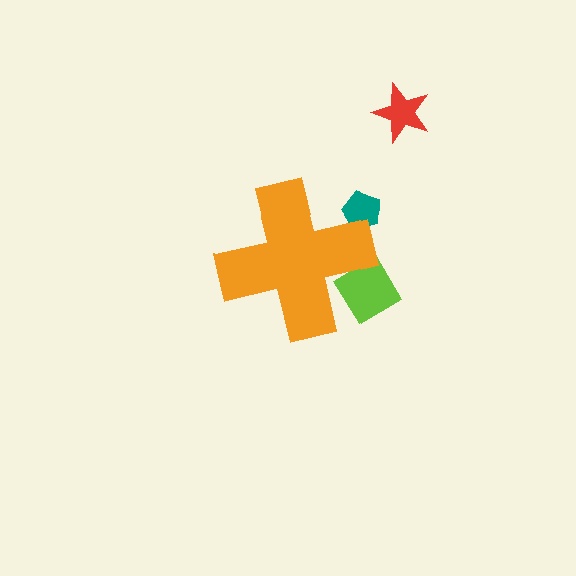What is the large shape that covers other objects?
An orange cross.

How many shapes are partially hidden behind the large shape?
2 shapes are partially hidden.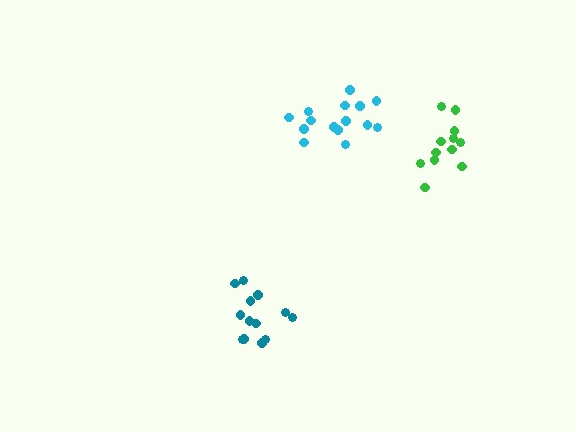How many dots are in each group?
Group 1: 13 dots, Group 2: 15 dots, Group 3: 12 dots (40 total).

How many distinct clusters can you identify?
There are 3 distinct clusters.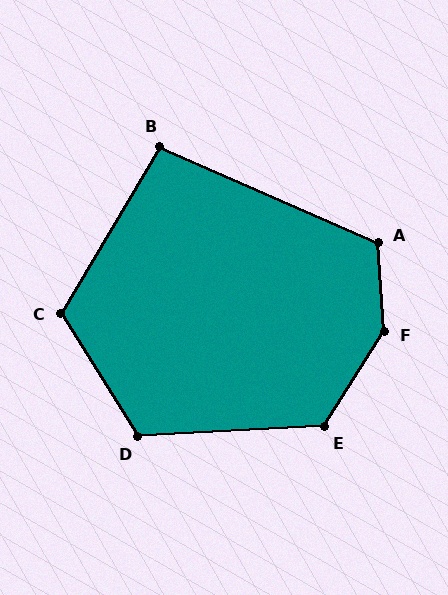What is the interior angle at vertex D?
Approximately 119 degrees (obtuse).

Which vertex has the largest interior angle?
F, at approximately 144 degrees.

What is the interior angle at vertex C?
Approximately 118 degrees (obtuse).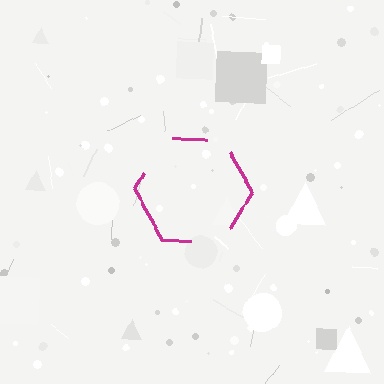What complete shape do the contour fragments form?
The contour fragments form a hexagon.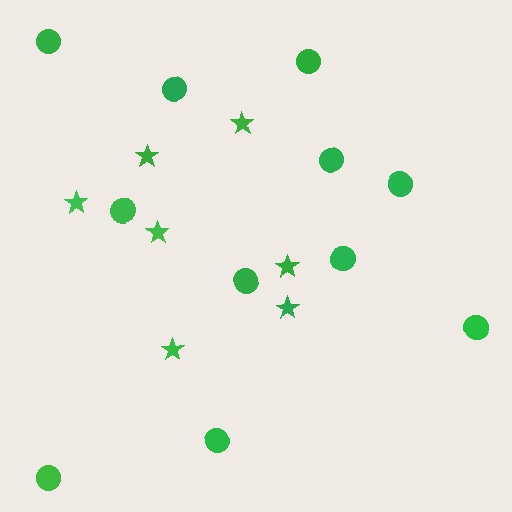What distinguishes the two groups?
There are 2 groups: one group of stars (7) and one group of circles (11).